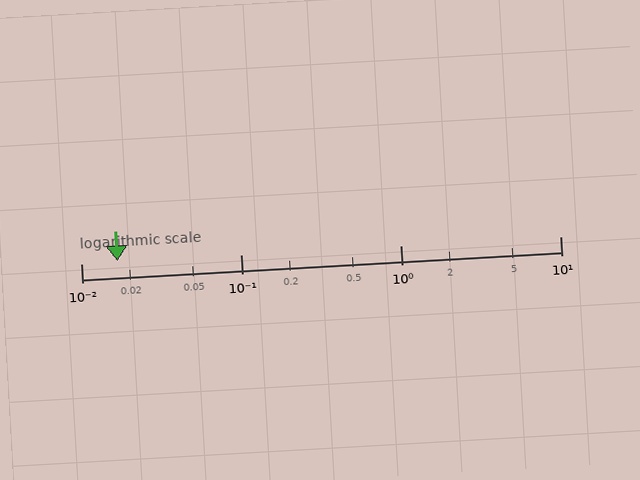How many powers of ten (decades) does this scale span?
The scale spans 3 decades, from 0.01 to 10.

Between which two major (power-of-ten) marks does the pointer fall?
The pointer is between 0.01 and 0.1.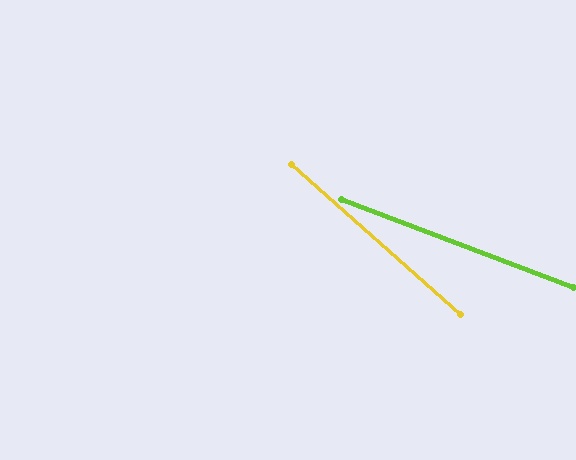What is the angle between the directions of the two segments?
Approximately 21 degrees.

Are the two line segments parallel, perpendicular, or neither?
Neither parallel nor perpendicular — they differ by about 21°.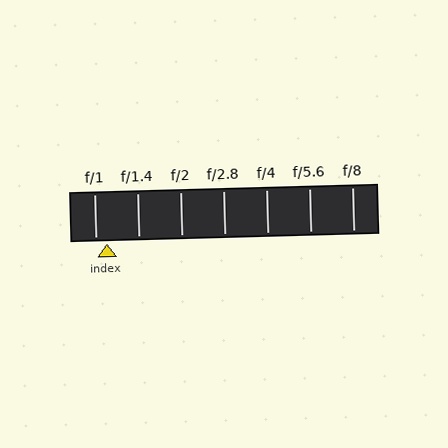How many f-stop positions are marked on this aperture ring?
There are 7 f-stop positions marked.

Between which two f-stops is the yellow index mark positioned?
The index mark is between f/1 and f/1.4.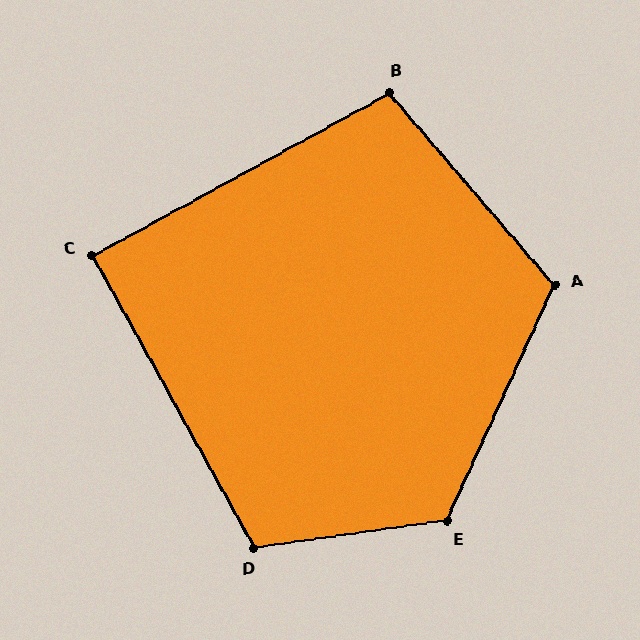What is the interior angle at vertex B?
Approximately 102 degrees (obtuse).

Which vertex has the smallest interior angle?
C, at approximately 90 degrees.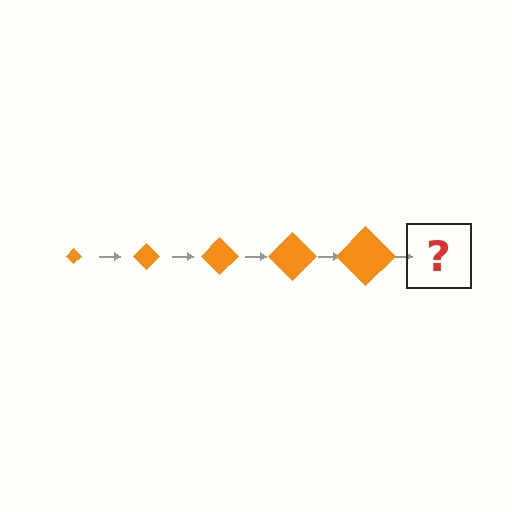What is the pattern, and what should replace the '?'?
The pattern is that the diamond gets progressively larger each step. The '?' should be an orange diamond, larger than the previous one.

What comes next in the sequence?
The next element should be an orange diamond, larger than the previous one.